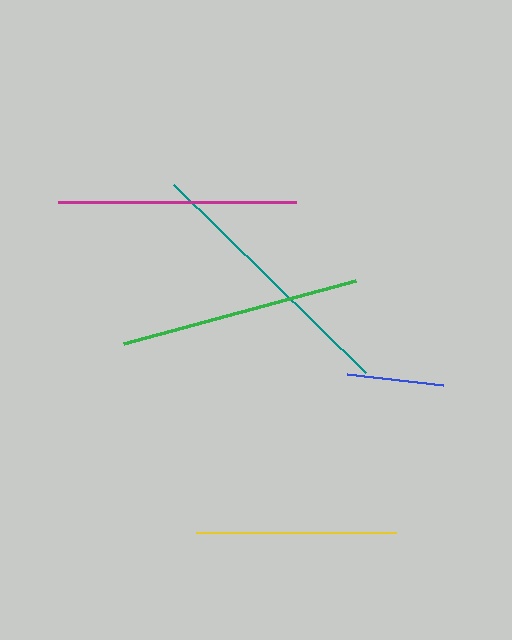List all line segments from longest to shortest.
From longest to shortest: teal, green, magenta, yellow, blue.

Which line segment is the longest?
The teal line is the longest at approximately 269 pixels.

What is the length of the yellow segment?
The yellow segment is approximately 200 pixels long.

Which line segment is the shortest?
The blue line is the shortest at approximately 96 pixels.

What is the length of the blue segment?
The blue segment is approximately 96 pixels long.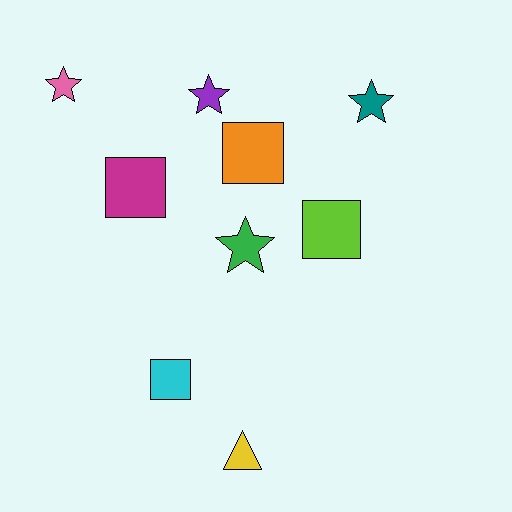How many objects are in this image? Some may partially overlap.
There are 9 objects.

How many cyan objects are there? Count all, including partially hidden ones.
There is 1 cyan object.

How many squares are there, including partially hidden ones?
There are 4 squares.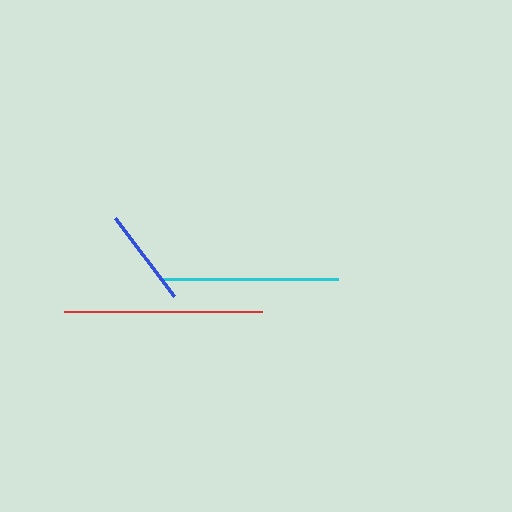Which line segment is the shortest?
The blue line is the shortest at approximately 98 pixels.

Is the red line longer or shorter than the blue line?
The red line is longer than the blue line.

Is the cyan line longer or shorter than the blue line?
The cyan line is longer than the blue line.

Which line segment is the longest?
The red line is the longest at approximately 198 pixels.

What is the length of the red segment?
The red segment is approximately 198 pixels long.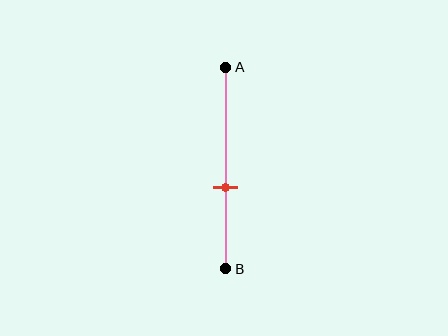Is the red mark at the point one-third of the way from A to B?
No, the mark is at about 60% from A, not at the 33% one-third point.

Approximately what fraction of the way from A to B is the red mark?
The red mark is approximately 60% of the way from A to B.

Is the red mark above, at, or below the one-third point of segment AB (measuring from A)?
The red mark is below the one-third point of segment AB.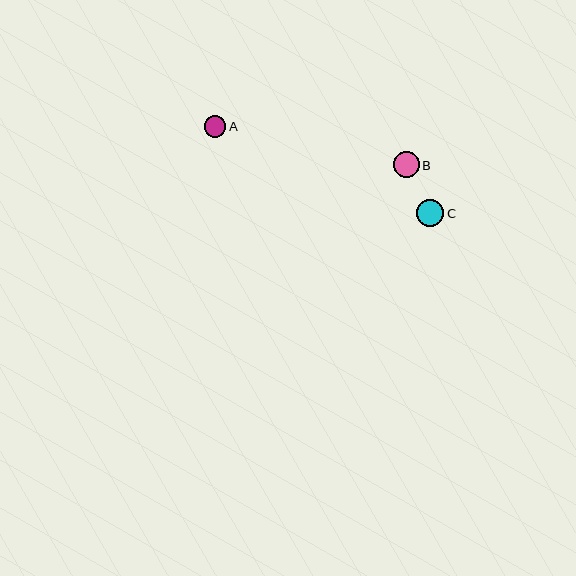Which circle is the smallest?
Circle A is the smallest with a size of approximately 21 pixels.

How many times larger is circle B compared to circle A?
Circle B is approximately 1.2 times the size of circle A.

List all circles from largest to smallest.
From largest to smallest: C, B, A.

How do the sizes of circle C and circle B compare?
Circle C and circle B are approximately the same size.